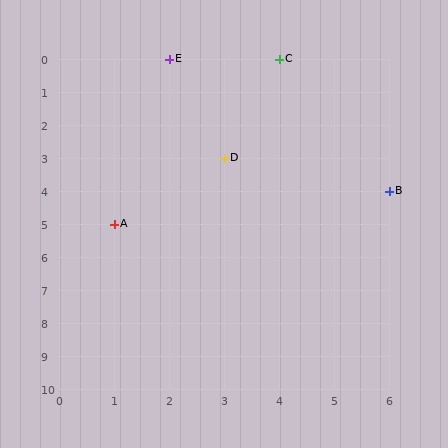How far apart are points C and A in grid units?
Points C and A are 3 columns and 5 rows apart (about 5.8 grid units diagonally).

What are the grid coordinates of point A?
Point A is at grid coordinates (1, 5).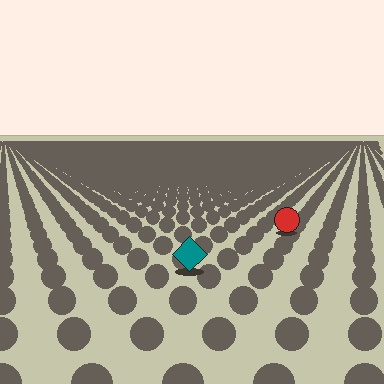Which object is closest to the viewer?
The teal diamond is closest. The texture marks near it are larger and more spread out.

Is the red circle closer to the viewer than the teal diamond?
No. The teal diamond is closer — you can tell from the texture gradient: the ground texture is coarser near it.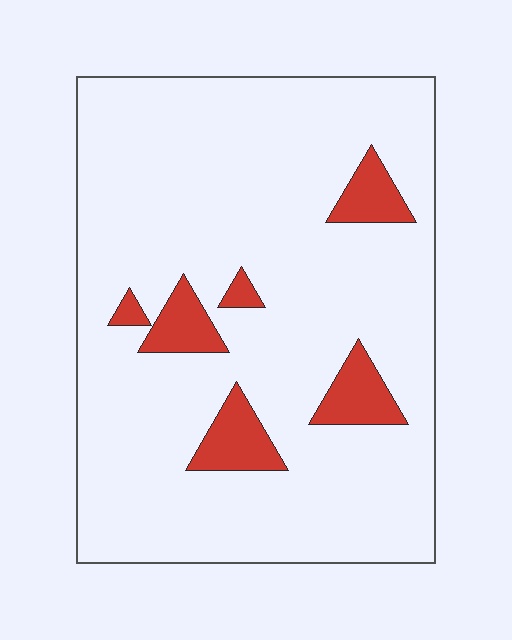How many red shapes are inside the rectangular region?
6.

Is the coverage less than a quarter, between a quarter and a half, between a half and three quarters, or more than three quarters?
Less than a quarter.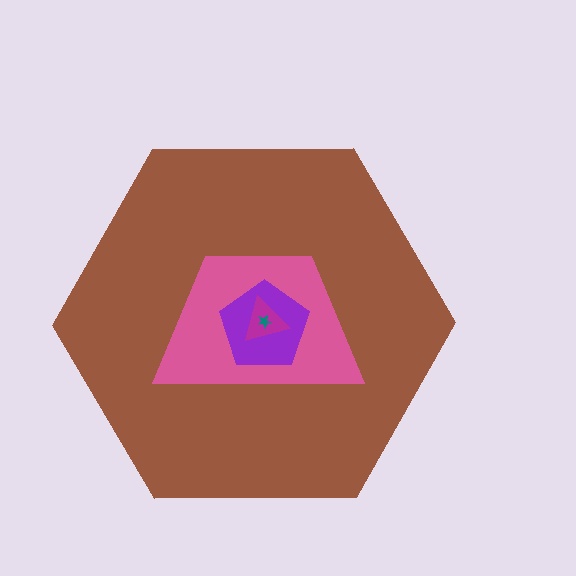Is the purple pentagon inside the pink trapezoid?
Yes.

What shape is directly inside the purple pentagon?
The magenta triangle.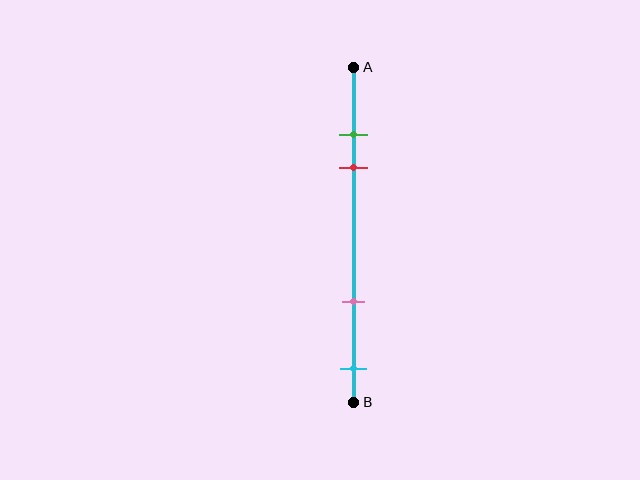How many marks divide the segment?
There are 4 marks dividing the segment.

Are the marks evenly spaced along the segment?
No, the marks are not evenly spaced.